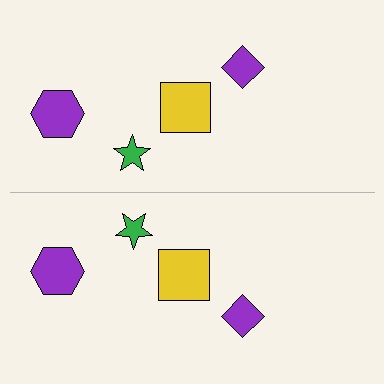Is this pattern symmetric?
Yes, this pattern has bilateral (reflection) symmetry.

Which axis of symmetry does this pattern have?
The pattern has a horizontal axis of symmetry running through the center of the image.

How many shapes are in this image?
There are 8 shapes in this image.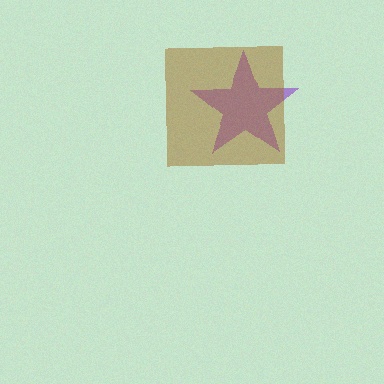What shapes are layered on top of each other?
The layered shapes are: a purple star, a brown square.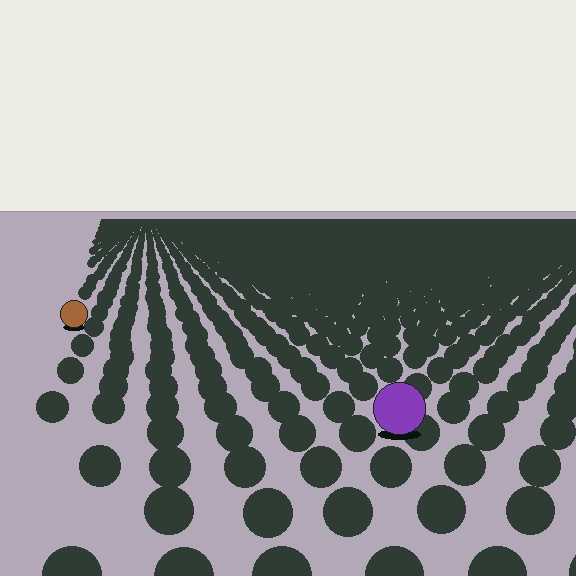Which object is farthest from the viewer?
The brown circle is farthest from the viewer. It appears smaller and the ground texture around it is denser.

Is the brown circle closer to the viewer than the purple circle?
No. The purple circle is closer — you can tell from the texture gradient: the ground texture is coarser near it.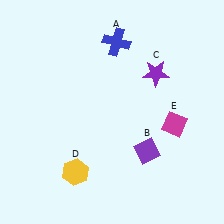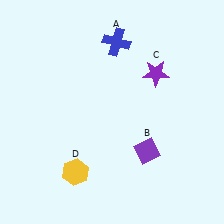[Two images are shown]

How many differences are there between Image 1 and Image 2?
There is 1 difference between the two images.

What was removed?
The magenta diamond (E) was removed in Image 2.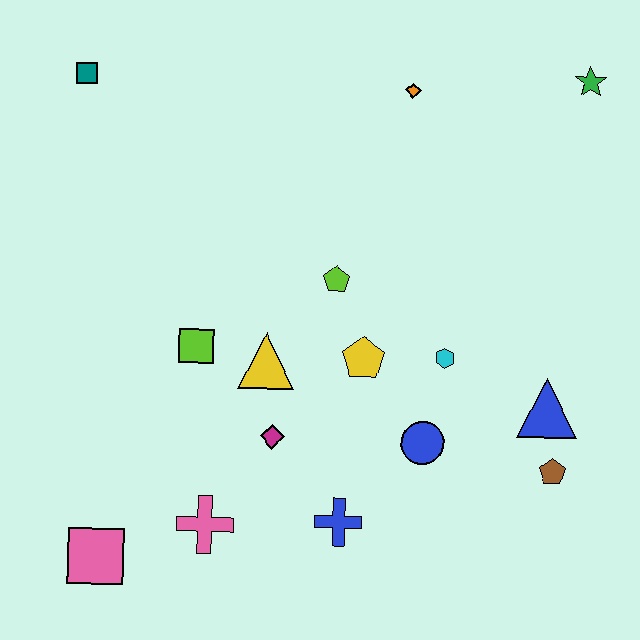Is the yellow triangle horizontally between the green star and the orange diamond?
No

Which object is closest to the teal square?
The lime square is closest to the teal square.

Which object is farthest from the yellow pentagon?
The teal square is farthest from the yellow pentagon.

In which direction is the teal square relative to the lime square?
The teal square is above the lime square.